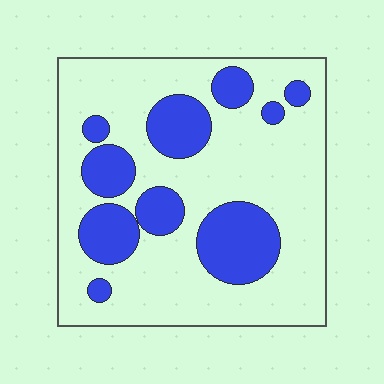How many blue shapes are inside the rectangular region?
10.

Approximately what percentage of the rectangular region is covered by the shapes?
Approximately 25%.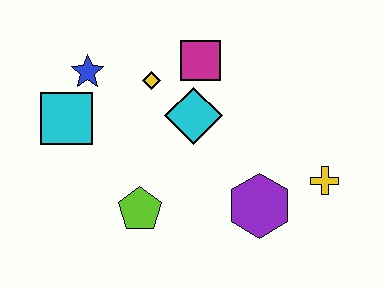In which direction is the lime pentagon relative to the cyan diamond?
The lime pentagon is below the cyan diamond.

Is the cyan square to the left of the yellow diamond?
Yes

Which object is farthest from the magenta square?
The yellow cross is farthest from the magenta square.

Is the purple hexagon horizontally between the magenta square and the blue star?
No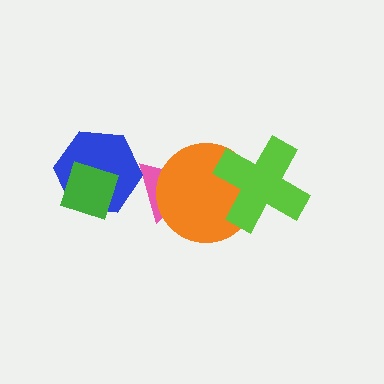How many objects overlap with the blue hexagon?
2 objects overlap with the blue hexagon.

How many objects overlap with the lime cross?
1 object overlaps with the lime cross.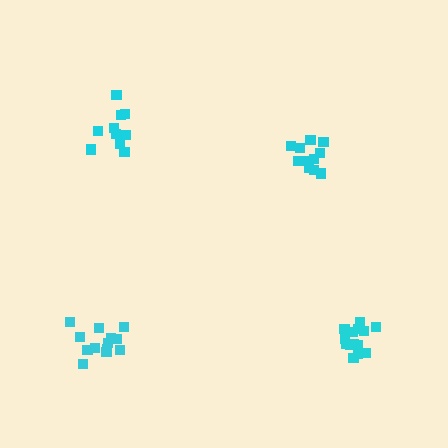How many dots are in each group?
Group 1: 11 dots, Group 2: 13 dots, Group 3: 11 dots, Group 4: 14 dots (49 total).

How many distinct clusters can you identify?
There are 4 distinct clusters.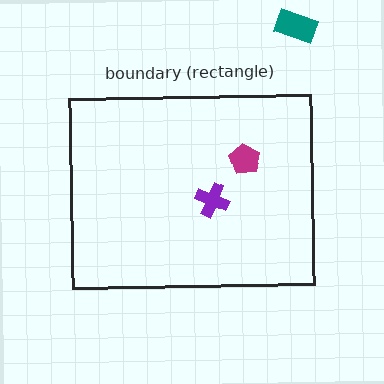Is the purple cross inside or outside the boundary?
Inside.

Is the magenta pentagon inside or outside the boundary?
Inside.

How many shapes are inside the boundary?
2 inside, 1 outside.